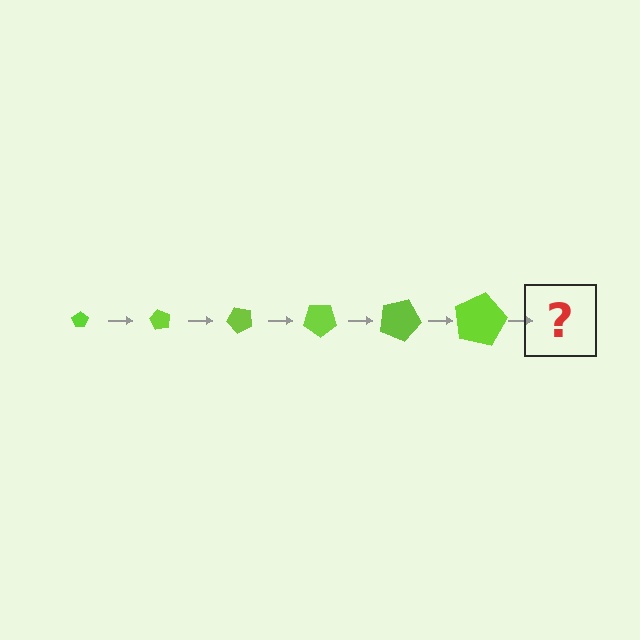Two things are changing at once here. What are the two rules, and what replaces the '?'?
The two rules are that the pentagon grows larger each step and it rotates 60 degrees each step. The '?' should be a pentagon, larger than the previous one and rotated 360 degrees from the start.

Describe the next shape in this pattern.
It should be a pentagon, larger than the previous one and rotated 360 degrees from the start.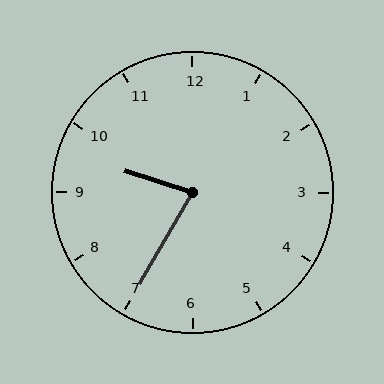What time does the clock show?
9:35.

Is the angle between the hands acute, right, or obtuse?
It is acute.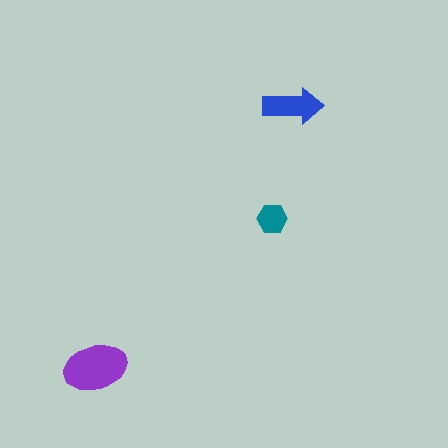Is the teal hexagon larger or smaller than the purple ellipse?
Smaller.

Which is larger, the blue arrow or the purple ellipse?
The purple ellipse.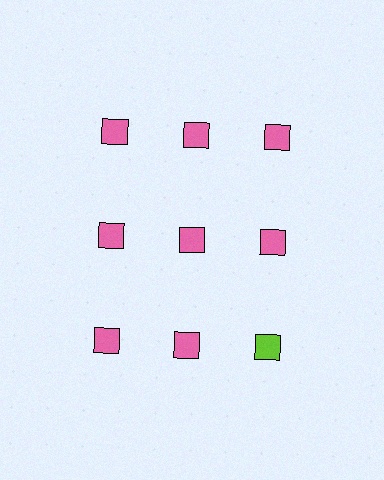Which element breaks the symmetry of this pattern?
The lime square in the third row, center column breaks the symmetry. All other shapes are pink squares.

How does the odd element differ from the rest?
It has a different color: lime instead of pink.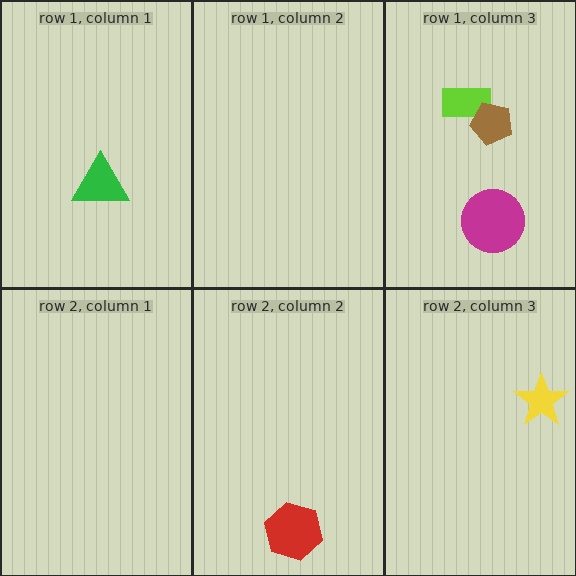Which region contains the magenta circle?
The row 1, column 3 region.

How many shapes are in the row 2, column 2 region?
1.